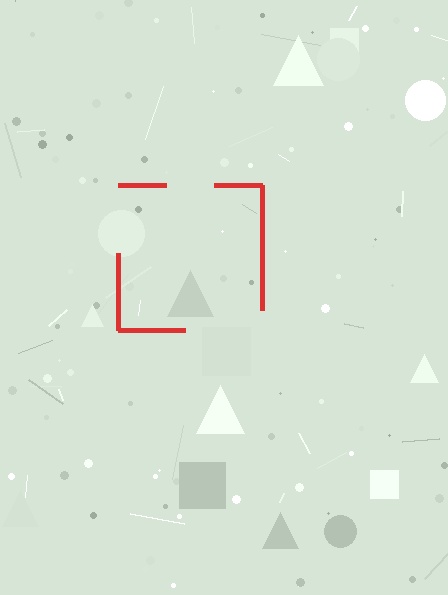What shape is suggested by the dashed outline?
The dashed outline suggests a square.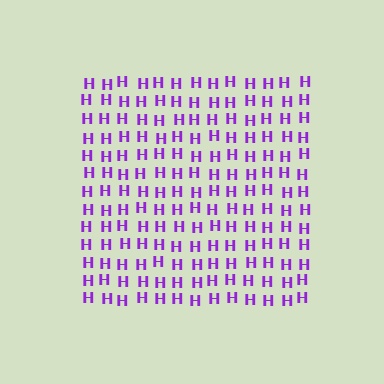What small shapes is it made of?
It is made of small letter H's.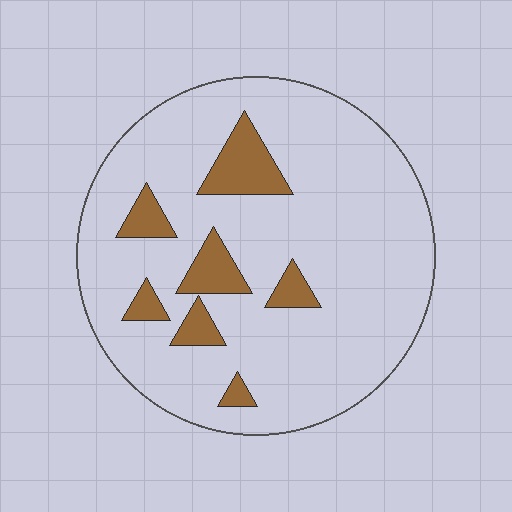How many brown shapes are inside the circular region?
7.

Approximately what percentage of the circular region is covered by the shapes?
Approximately 15%.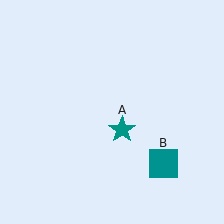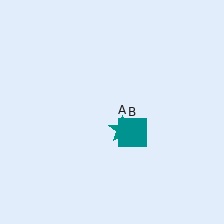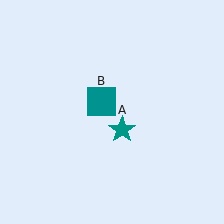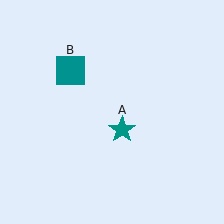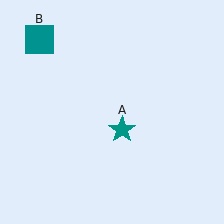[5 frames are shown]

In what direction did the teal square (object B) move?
The teal square (object B) moved up and to the left.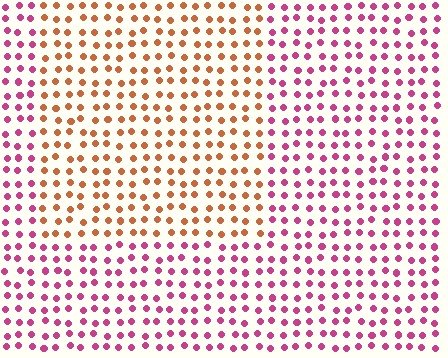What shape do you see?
I see a rectangle.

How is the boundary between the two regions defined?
The boundary is defined purely by a slight shift in hue (about 53 degrees). Spacing, size, and orientation are identical on both sides.